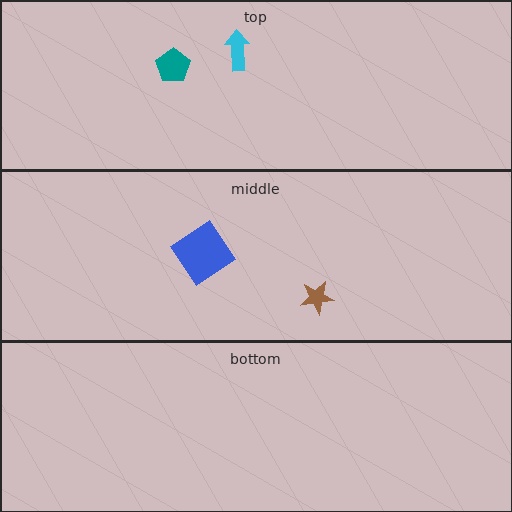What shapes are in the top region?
The cyan arrow, the teal pentagon.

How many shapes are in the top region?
2.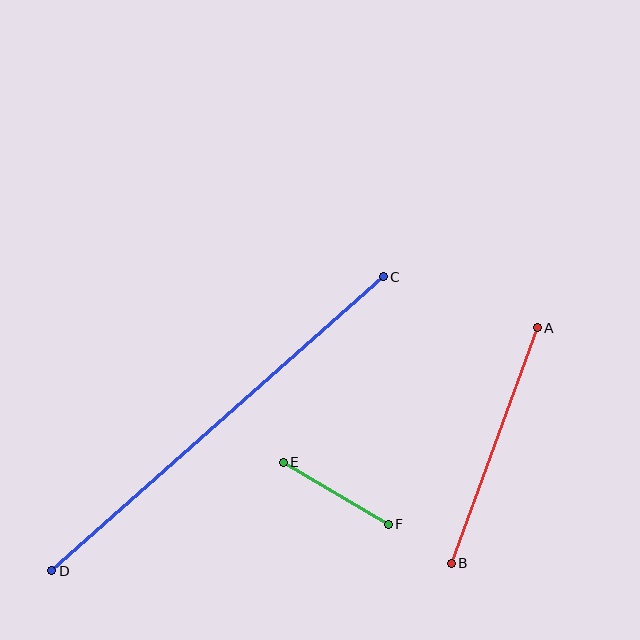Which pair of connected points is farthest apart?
Points C and D are farthest apart.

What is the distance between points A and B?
The distance is approximately 251 pixels.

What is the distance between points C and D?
The distance is approximately 443 pixels.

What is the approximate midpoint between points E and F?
The midpoint is at approximately (336, 493) pixels.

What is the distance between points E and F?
The distance is approximately 122 pixels.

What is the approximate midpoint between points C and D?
The midpoint is at approximately (217, 424) pixels.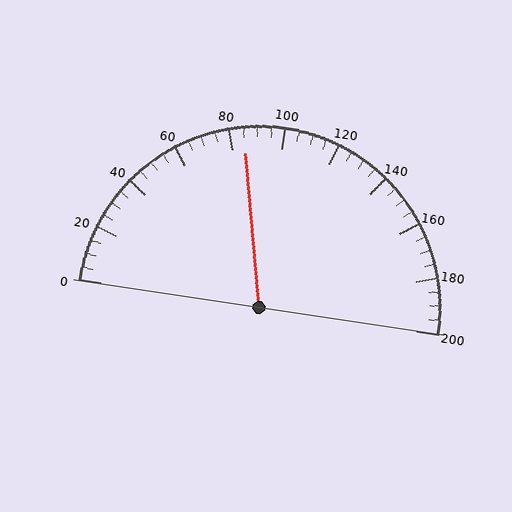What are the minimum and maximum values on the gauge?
The gauge ranges from 0 to 200.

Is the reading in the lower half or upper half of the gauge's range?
The reading is in the lower half of the range (0 to 200).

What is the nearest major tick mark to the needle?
The nearest major tick mark is 80.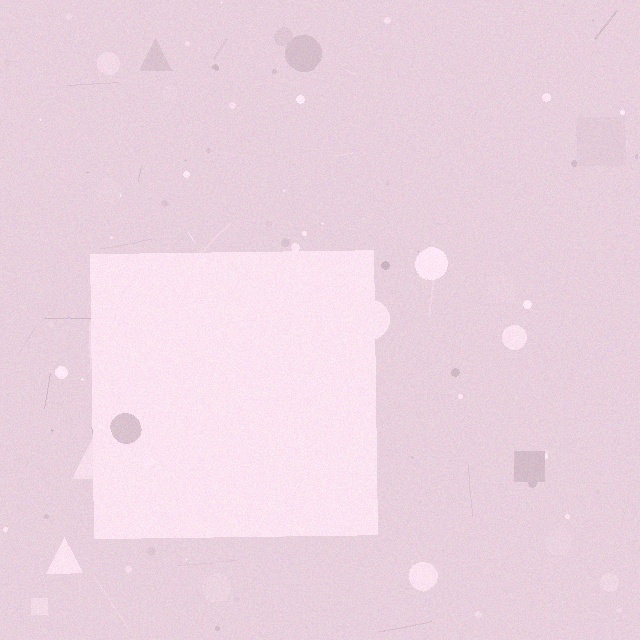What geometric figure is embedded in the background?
A square is embedded in the background.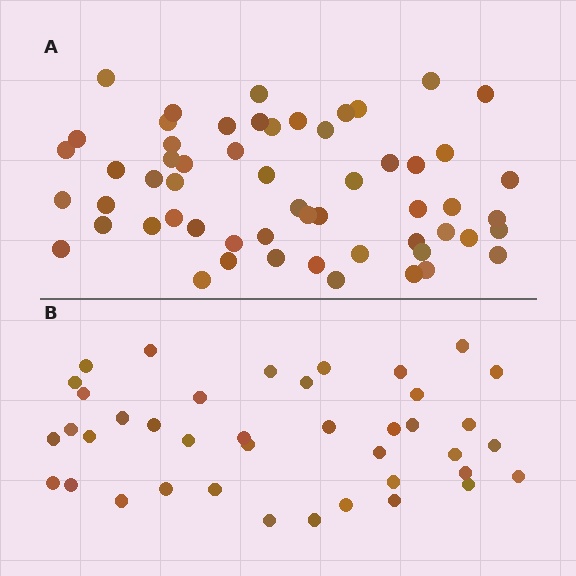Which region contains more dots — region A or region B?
Region A (the top region) has more dots.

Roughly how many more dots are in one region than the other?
Region A has approximately 15 more dots than region B.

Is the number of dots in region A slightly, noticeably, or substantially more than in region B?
Region A has noticeably more, but not dramatically so. The ratio is roughly 1.4 to 1.